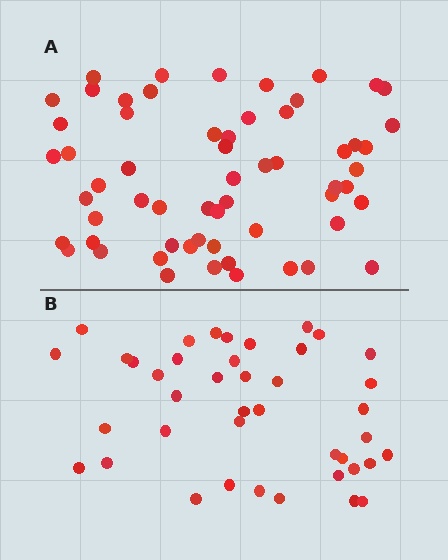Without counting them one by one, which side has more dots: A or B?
Region A (the top region) has more dots.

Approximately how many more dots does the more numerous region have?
Region A has approximately 20 more dots than region B.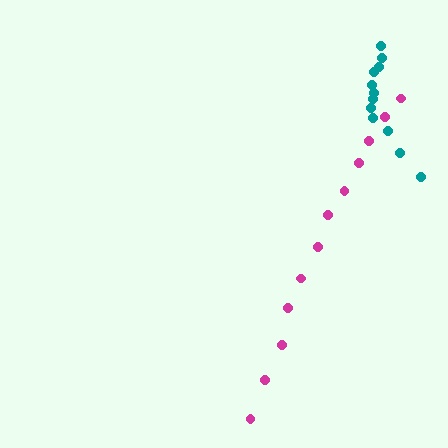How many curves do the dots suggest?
There are 2 distinct paths.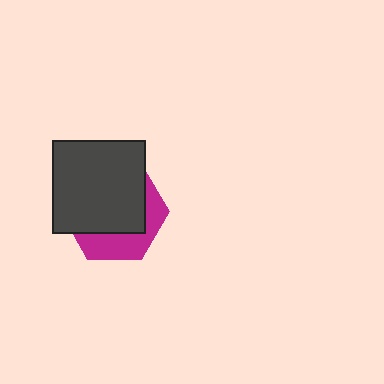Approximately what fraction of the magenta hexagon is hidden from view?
Roughly 66% of the magenta hexagon is hidden behind the dark gray rectangle.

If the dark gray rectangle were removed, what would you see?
You would see the complete magenta hexagon.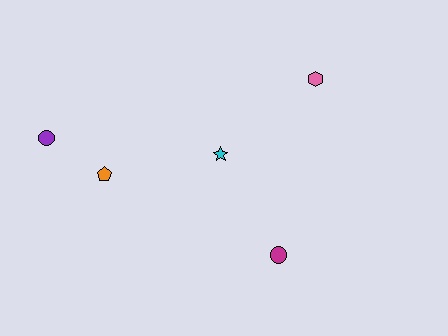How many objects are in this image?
There are 5 objects.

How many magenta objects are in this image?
There is 1 magenta object.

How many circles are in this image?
There are 2 circles.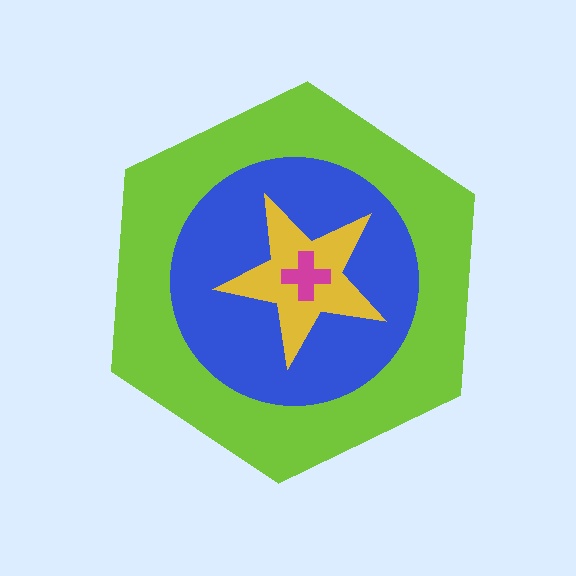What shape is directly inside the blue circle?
The yellow star.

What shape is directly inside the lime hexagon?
The blue circle.